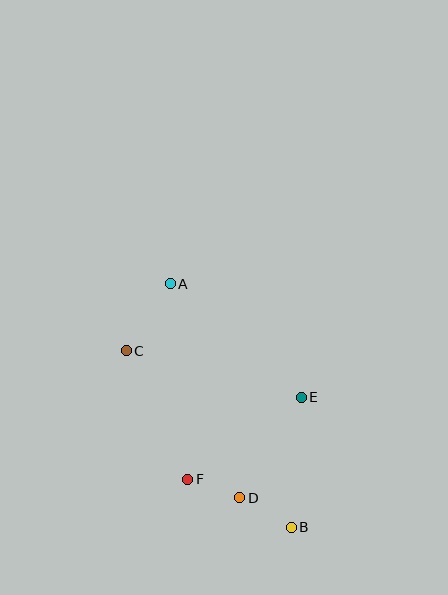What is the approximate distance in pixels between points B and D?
The distance between B and D is approximately 59 pixels.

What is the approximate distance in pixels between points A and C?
The distance between A and C is approximately 80 pixels.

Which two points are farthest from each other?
Points A and B are farthest from each other.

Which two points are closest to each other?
Points D and F are closest to each other.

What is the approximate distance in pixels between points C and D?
The distance between C and D is approximately 186 pixels.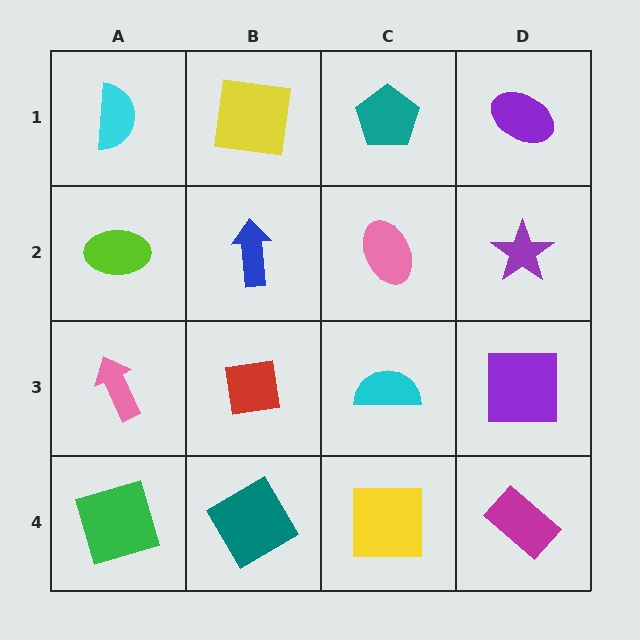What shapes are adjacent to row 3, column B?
A blue arrow (row 2, column B), a teal diamond (row 4, column B), a pink arrow (row 3, column A), a cyan semicircle (row 3, column C).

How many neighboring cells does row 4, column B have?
3.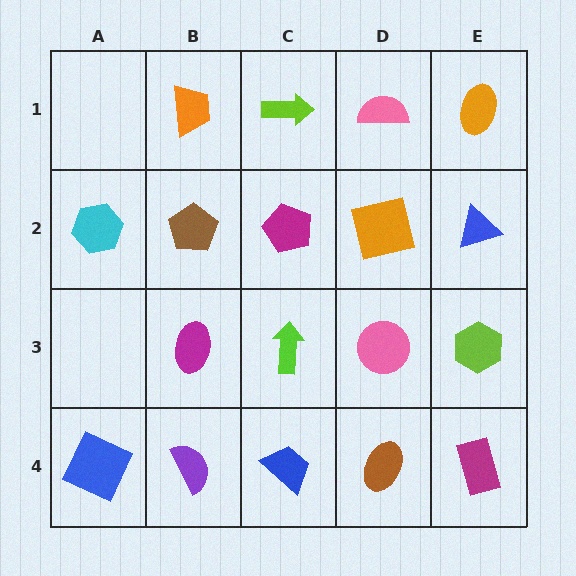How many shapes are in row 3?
4 shapes.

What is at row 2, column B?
A brown pentagon.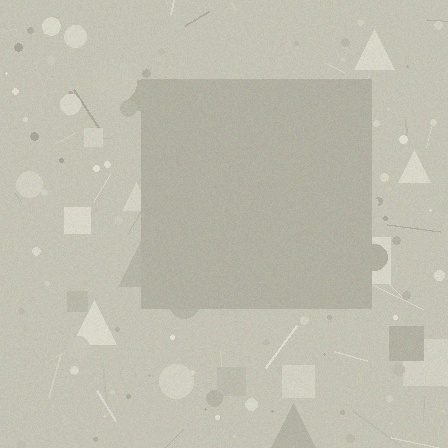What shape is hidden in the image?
A square is hidden in the image.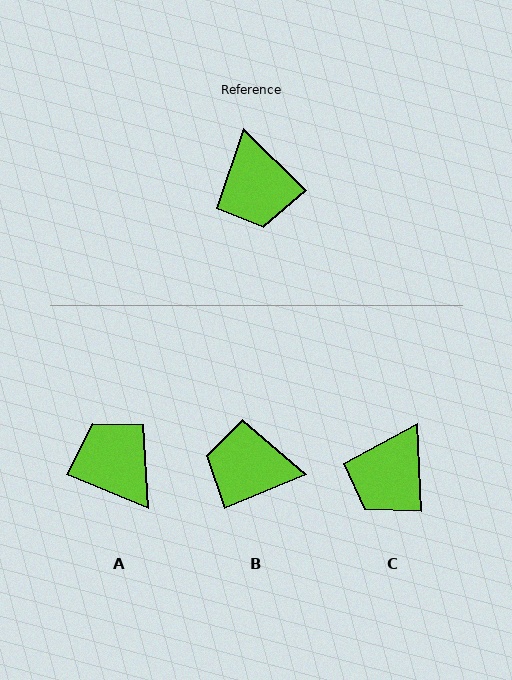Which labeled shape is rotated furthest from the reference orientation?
A, about 158 degrees away.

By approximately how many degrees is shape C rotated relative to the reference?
Approximately 43 degrees clockwise.